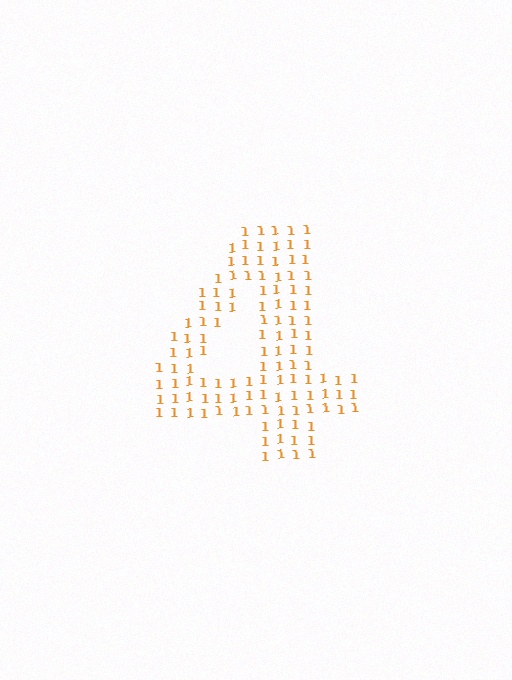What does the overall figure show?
The overall figure shows the digit 4.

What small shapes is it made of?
It is made of small digit 1's.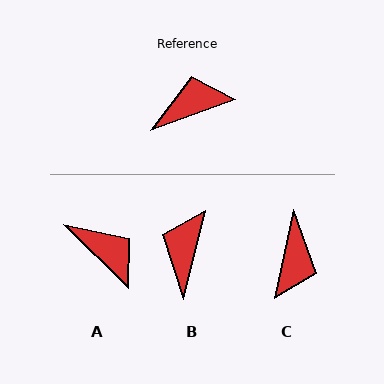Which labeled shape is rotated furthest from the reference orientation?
C, about 123 degrees away.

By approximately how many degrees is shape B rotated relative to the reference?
Approximately 56 degrees counter-clockwise.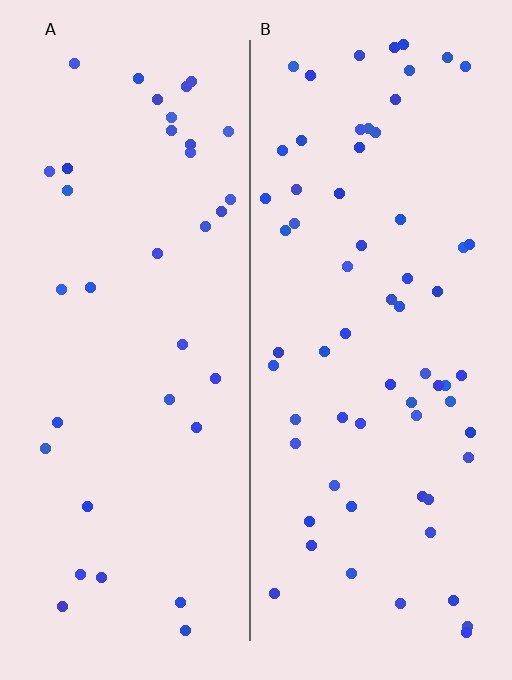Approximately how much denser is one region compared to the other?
Approximately 1.8× — region B over region A.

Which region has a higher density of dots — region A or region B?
B (the right).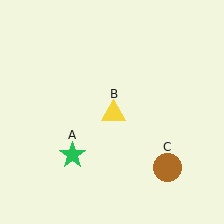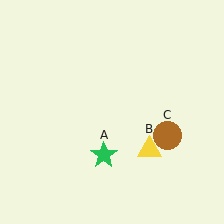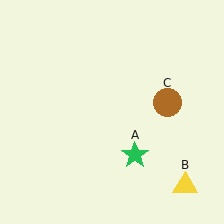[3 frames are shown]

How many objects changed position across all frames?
3 objects changed position: green star (object A), yellow triangle (object B), brown circle (object C).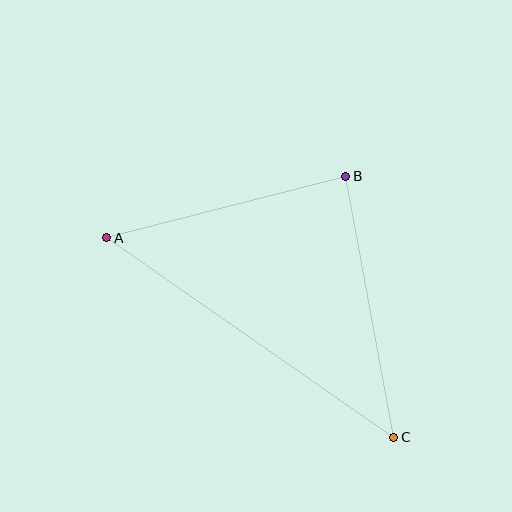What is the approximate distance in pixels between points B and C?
The distance between B and C is approximately 265 pixels.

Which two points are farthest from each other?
Points A and C are farthest from each other.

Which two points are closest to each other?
Points A and B are closest to each other.